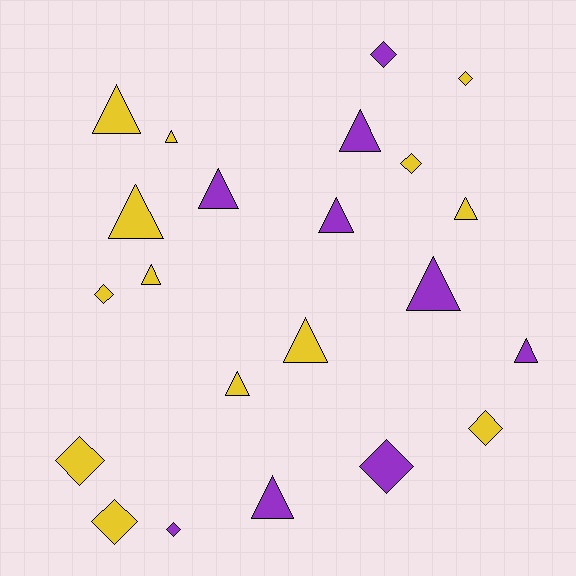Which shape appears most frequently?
Triangle, with 13 objects.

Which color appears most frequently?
Yellow, with 13 objects.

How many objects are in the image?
There are 22 objects.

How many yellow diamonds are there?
There are 6 yellow diamonds.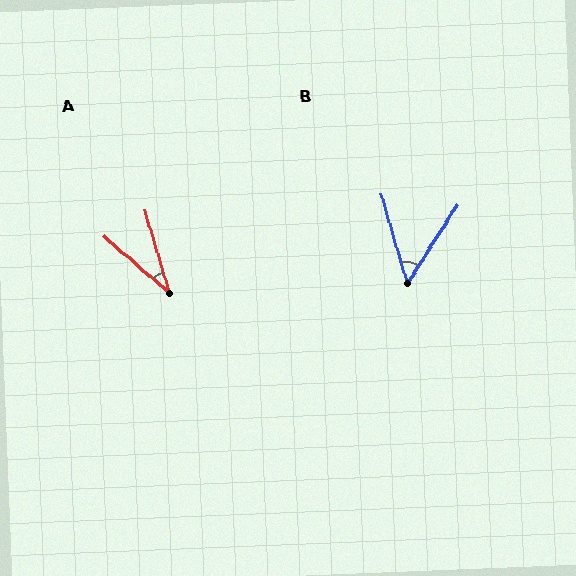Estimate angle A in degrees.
Approximately 32 degrees.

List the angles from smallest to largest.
A (32°), B (49°).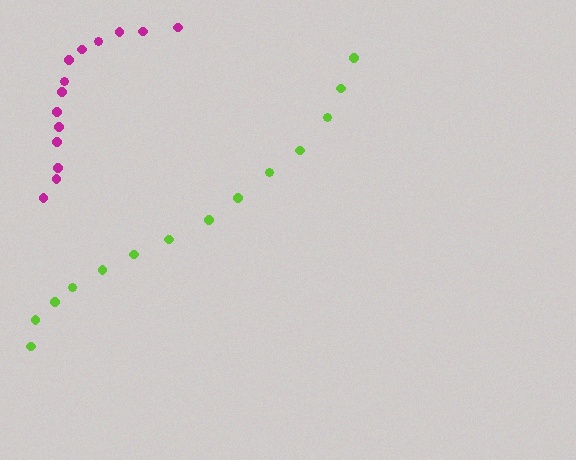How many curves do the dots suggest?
There are 2 distinct paths.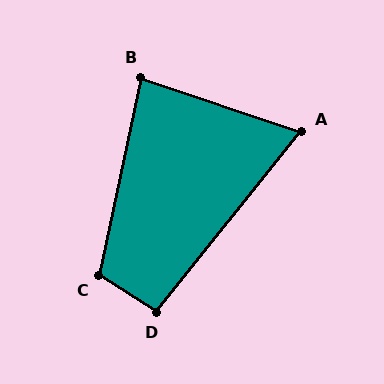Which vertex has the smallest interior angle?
A, at approximately 70 degrees.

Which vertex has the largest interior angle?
C, at approximately 110 degrees.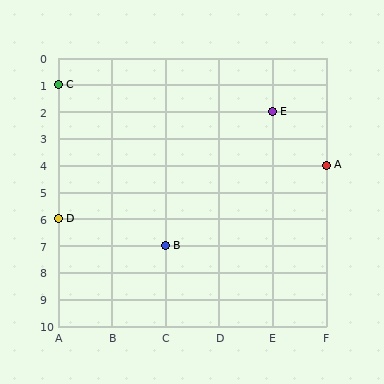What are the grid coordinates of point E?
Point E is at grid coordinates (E, 2).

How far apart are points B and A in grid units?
Points B and A are 3 columns and 3 rows apart (about 4.2 grid units diagonally).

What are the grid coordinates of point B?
Point B is at grid coordinates (C, 7).